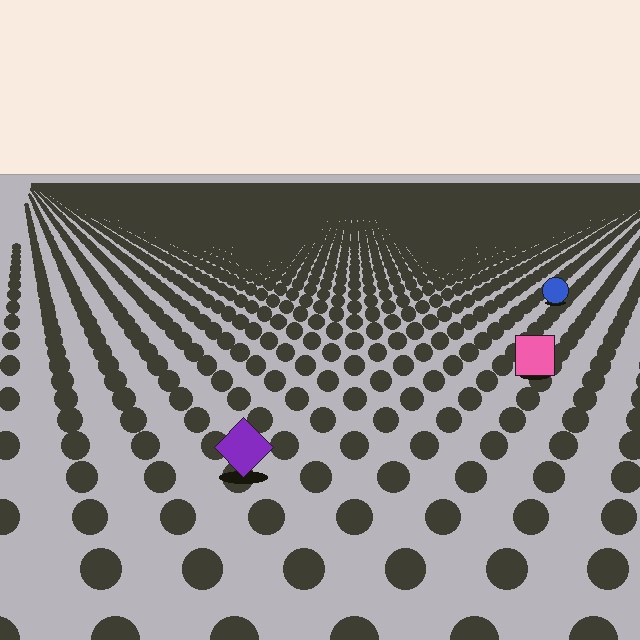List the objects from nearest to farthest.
From nearest to farthest: the purple diamond, the pink square, the blue circle.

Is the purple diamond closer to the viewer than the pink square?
Yes. The purple diamond is closer — you can tell from the texture gradient: the ground texture is coarser near it.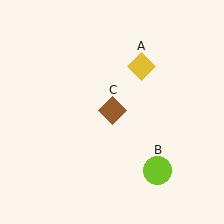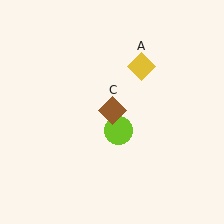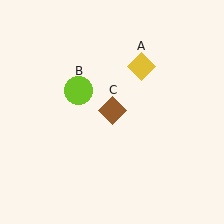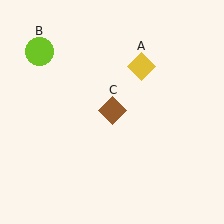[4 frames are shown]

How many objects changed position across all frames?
1 object changed position: lime circle (object B).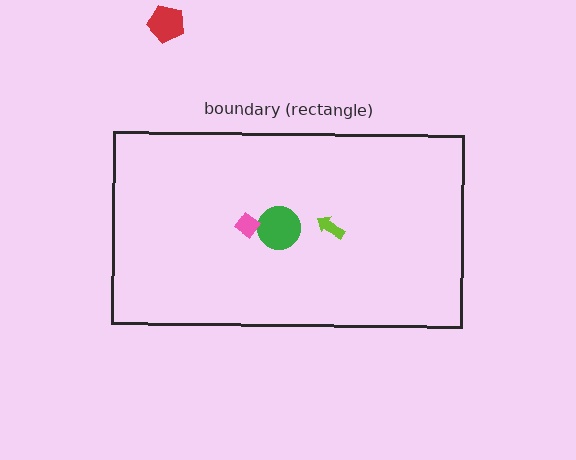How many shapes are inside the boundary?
3 inside, 1 outside.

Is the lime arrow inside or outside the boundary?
Inside.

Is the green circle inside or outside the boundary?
Inside.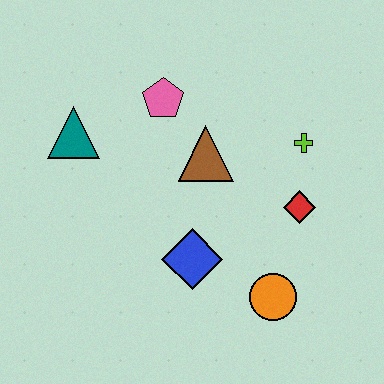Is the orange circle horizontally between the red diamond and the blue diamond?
Yes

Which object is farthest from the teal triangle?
The orange circle is farthest from the teal triangle.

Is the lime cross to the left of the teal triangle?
No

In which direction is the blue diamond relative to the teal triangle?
The blue diamond is below the teal triangle.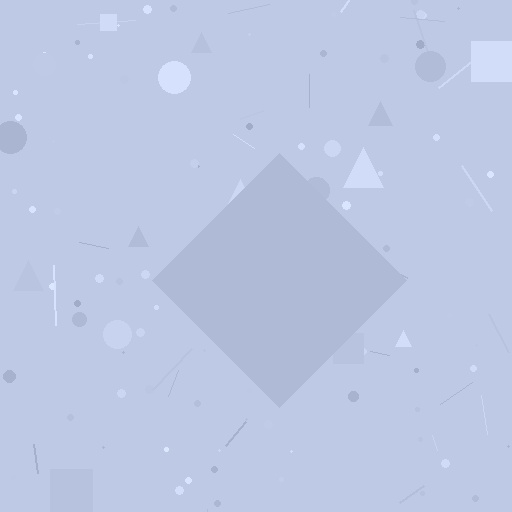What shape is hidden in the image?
A diamond is hidden in the image.